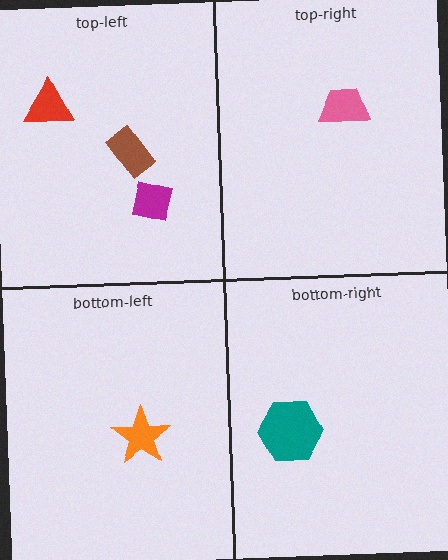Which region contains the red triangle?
The top-left region.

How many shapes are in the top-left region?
3.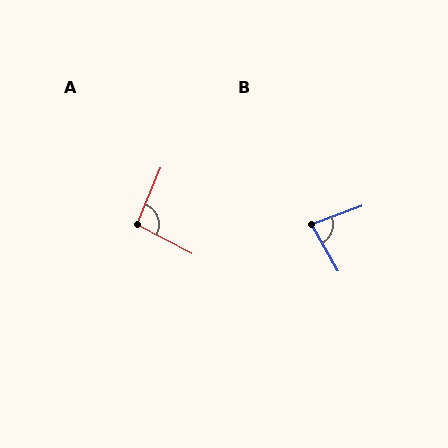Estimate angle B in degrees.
Approximately 81 degrees.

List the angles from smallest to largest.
B (81°), A (95°).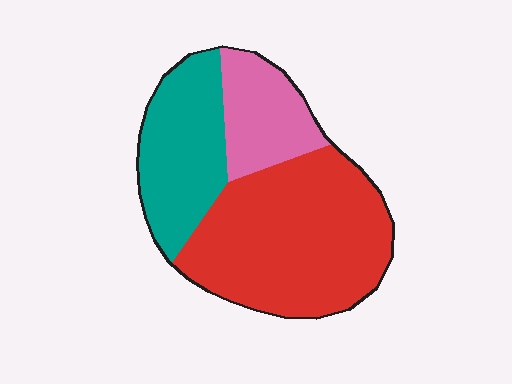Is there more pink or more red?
Red.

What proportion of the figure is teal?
Teal covers 28% of the figure.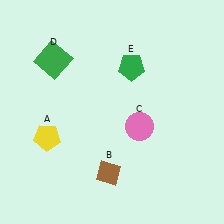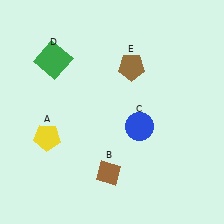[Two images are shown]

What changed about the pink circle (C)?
In Image 1, C is pink. In Image 2, it changed to blue.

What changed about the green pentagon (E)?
In Image 1, E is green. In Image 2, it changed to brown.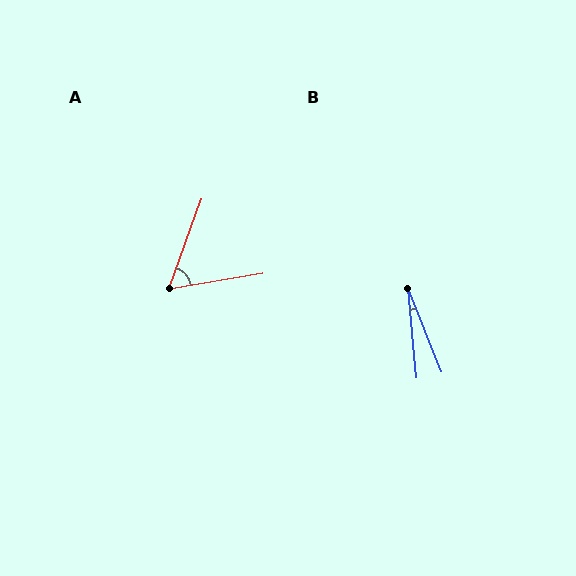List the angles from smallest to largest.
B (16°), A (61°).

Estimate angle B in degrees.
Approximately 16 degrees.